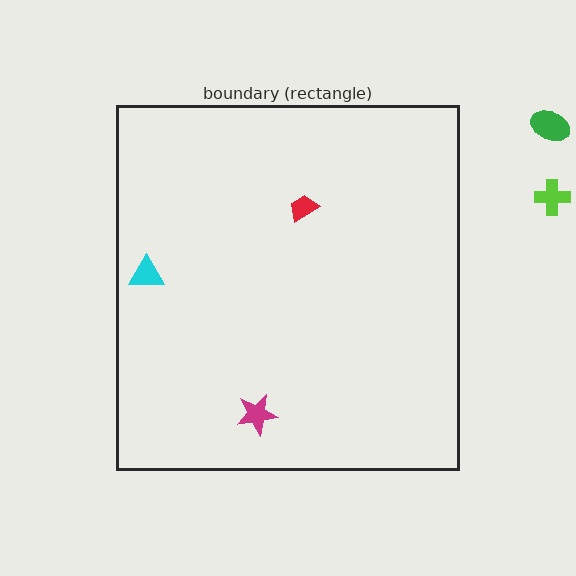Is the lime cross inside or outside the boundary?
Outside.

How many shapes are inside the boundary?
3 inside, 2 outside.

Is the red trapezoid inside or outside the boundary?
Inside.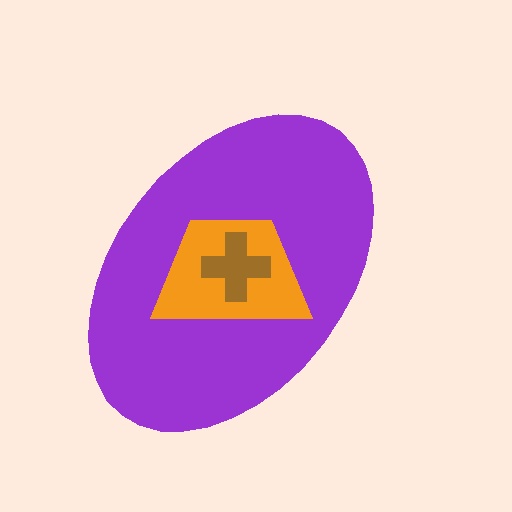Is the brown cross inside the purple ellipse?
Yes.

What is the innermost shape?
The brown cross.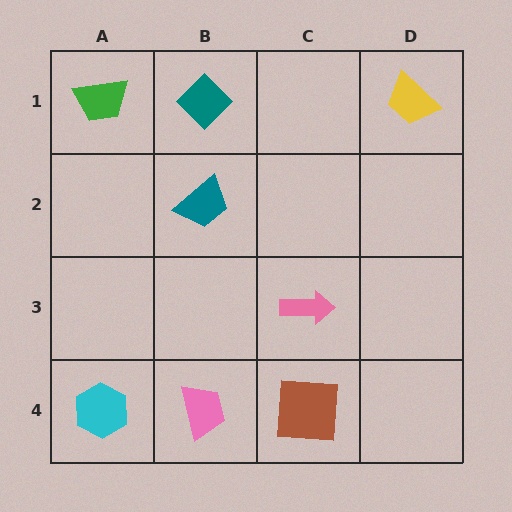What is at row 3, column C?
A pink arrow.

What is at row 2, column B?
A teal trapezoid.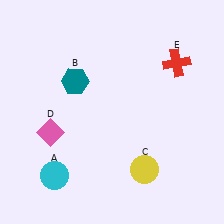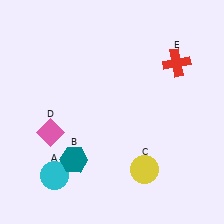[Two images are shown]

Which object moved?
The teal hexagon (B) moved down.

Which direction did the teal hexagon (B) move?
The teal hexagon (B) moved down.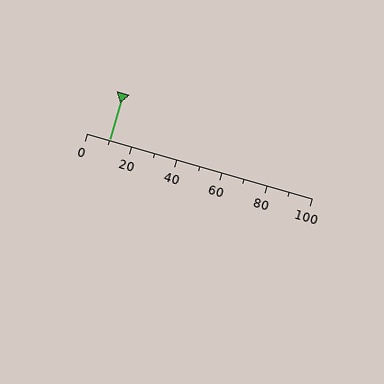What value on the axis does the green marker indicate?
The marker indicates approximately 10.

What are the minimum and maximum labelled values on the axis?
The axis runs from 0 to 100.